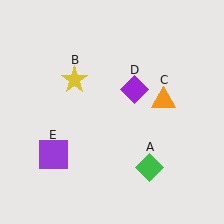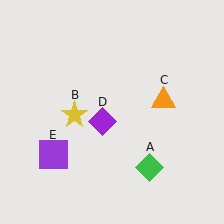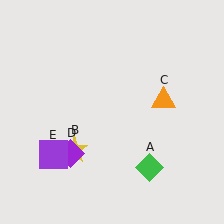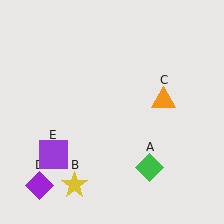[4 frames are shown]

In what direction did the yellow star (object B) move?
The yellow star (object B) moved down.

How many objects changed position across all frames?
2 objects changed position: yellow star (object B), purple diamond (object D).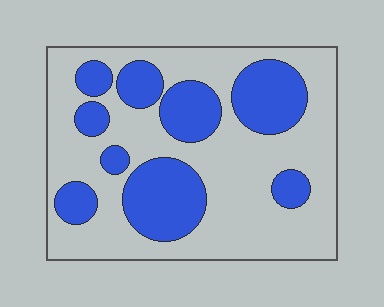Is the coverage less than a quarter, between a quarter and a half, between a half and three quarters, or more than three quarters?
Between a quarter and a half.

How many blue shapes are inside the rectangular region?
9.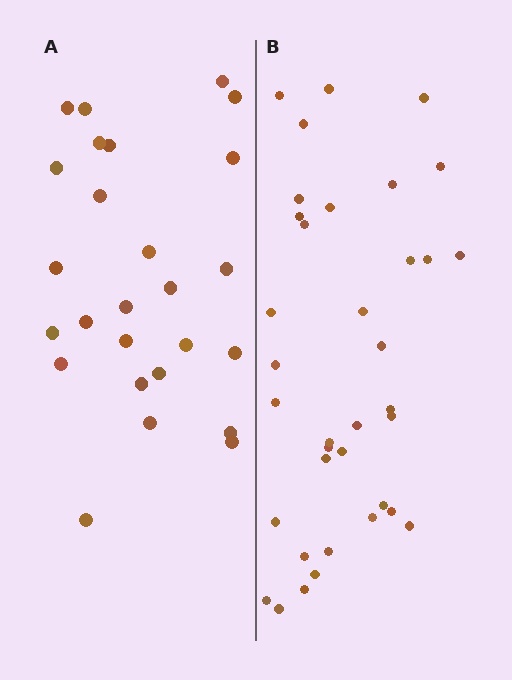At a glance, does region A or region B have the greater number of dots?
Region B (the right region) has more dots.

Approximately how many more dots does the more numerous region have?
Region B has roughly 10 or so more dots than region A.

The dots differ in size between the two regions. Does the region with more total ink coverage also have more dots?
No. Region A has more total ink coverage because its dots are larger, but region B actually contains more individual dots. Total area can be misleading — the number of items is what matters here.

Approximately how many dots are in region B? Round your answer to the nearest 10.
About 40 dots. (The exact count is 36, which rounds to 40.)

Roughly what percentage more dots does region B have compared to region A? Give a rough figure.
About 40% more.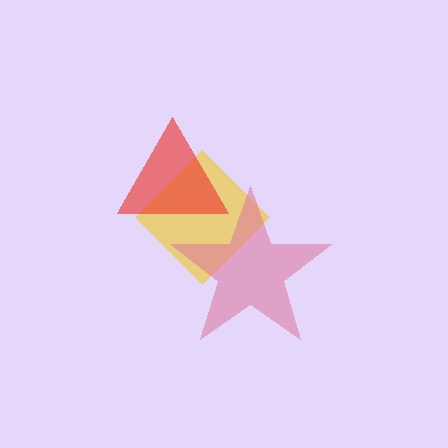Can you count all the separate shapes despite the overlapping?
Yes, there are 3 separate shapes.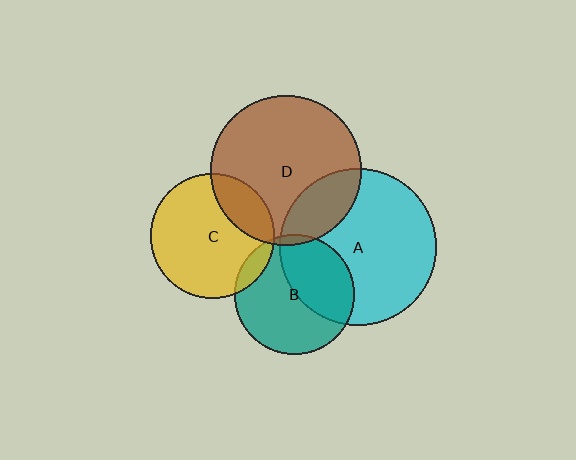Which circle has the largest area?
Circle A (cyan).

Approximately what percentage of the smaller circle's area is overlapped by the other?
Approximately 20%.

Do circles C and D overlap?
Yes.